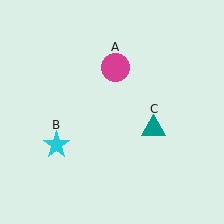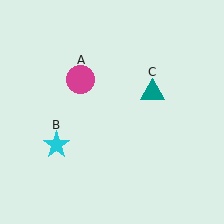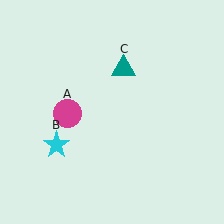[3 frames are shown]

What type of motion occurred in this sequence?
The magenta circle (object A), teal triangle (object C) rotated counterclockwise around the center of the scene.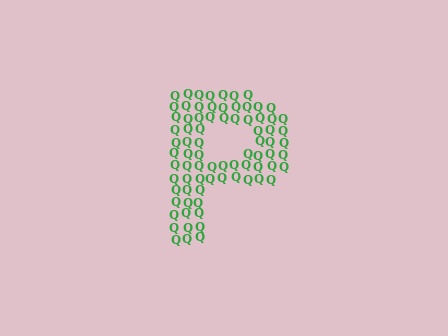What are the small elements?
The small elements are letter Q's.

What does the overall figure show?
The overall figure shows the letter P.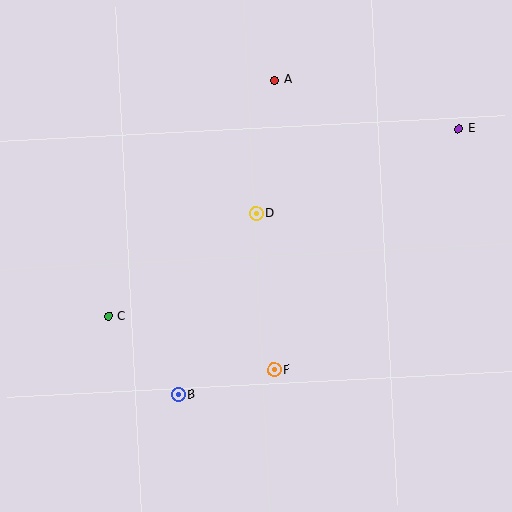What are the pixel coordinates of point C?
Point C is at (108, 316).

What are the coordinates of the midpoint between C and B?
The midpoint between C and B is at (143, 355).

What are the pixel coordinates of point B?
Point B is at (178, 395).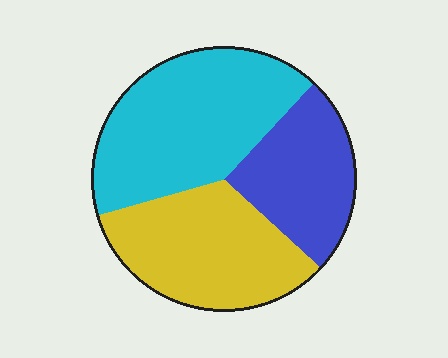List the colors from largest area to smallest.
From largest to smallest: cyan, yellow, blue.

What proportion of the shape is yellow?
Yellow covers around 35% of the shape.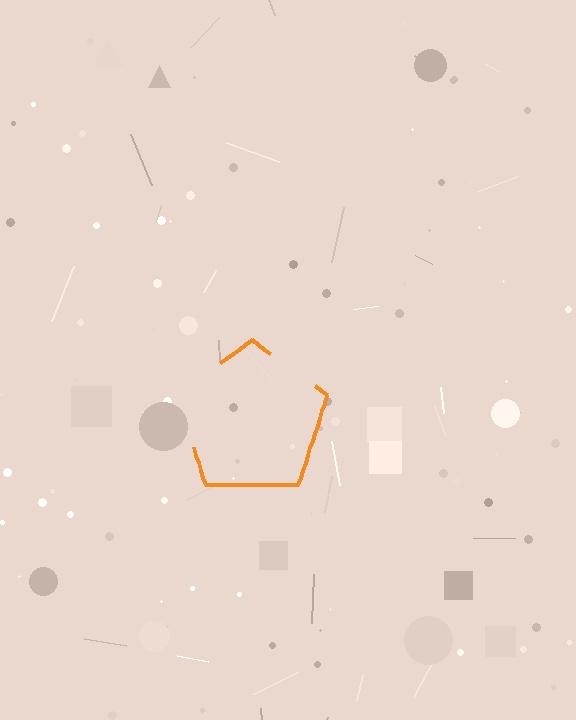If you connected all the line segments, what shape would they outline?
They would outline a pentagon.